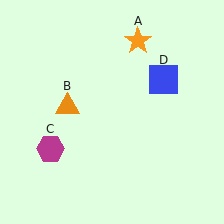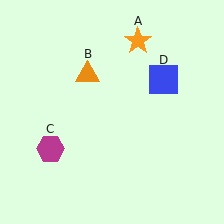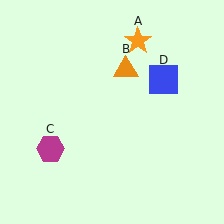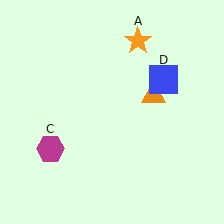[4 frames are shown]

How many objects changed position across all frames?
1 object changed position: orange triangle (object B).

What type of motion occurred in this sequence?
The orange triangle (object B) rotated clockwise around the center of the scene.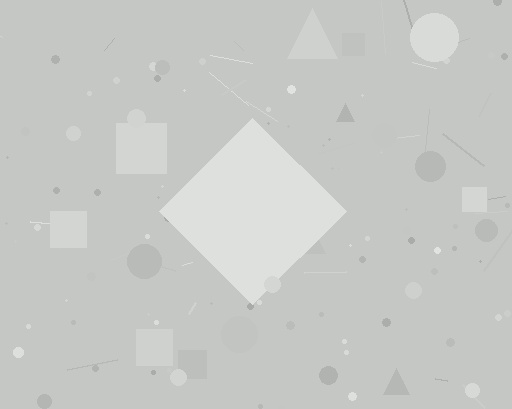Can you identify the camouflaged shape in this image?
The camouflaged shape is a diamond.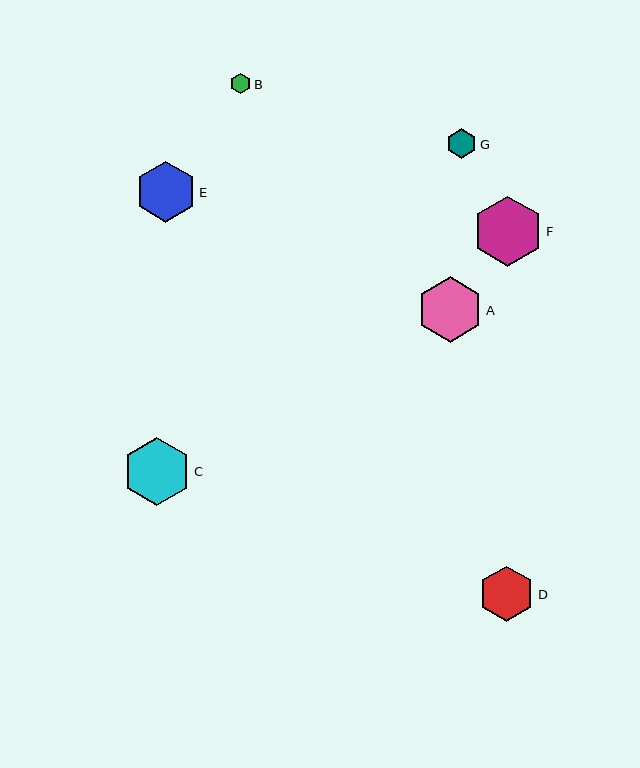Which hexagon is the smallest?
Hexagon B is the smallest with a size of approximately 21 pixels.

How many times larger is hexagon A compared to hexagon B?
Hexagon A is approximately 3.2 times the size of hexagon B.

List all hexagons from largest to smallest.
From largest to smallest: F, C, A, E, D, G, B.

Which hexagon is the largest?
Hexagon F is the largest with a size of approximately 70 pixels.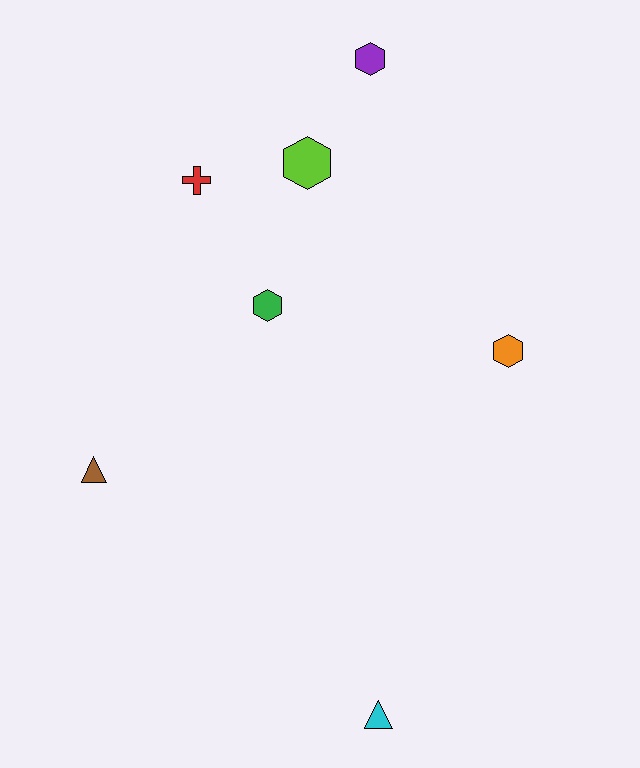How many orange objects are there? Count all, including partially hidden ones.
There is 1 orange object.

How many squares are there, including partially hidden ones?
There are no squares.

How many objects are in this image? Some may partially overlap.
There are 7 objects.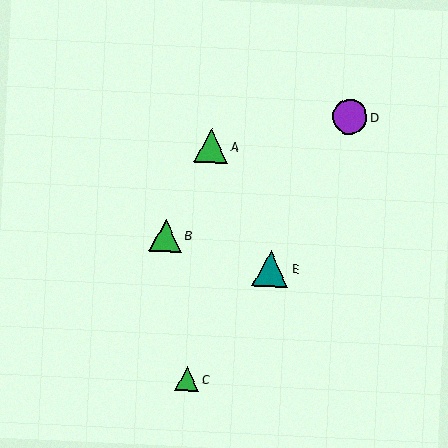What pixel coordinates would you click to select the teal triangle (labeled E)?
Click at (271, 269) to select the teal triangle E.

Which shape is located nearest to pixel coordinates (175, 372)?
The green triangle (labeled C) at (187, 379) is nearest to that location.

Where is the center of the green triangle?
The center of the green triangle is at (211, 146).